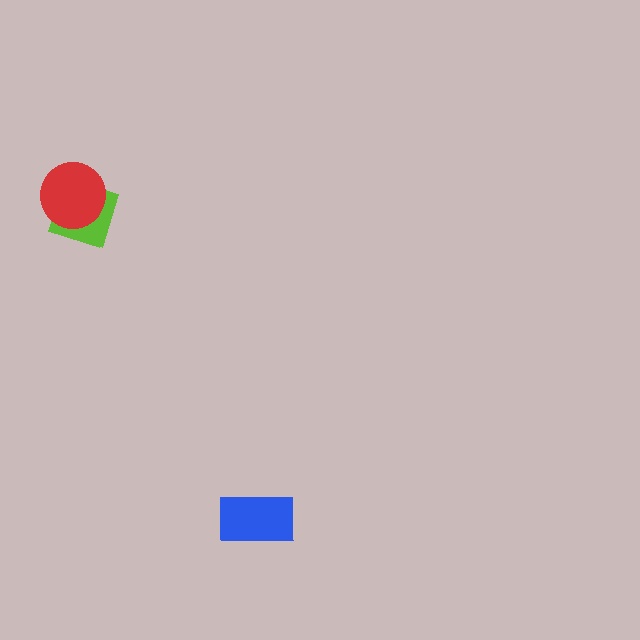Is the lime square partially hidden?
Yes, it is partially covered by another shape.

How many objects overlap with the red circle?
1 object overlaps with the red circle.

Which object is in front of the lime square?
The red circle is in front of the lime square.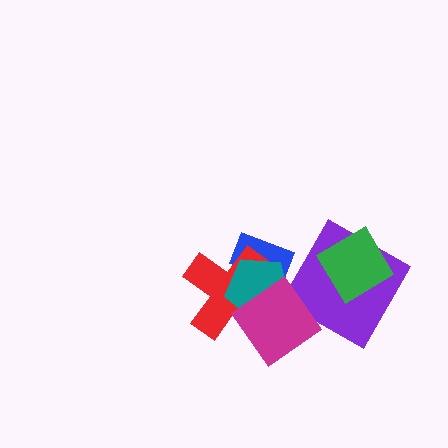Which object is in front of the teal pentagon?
The magenta diamond is in front of the teal pentagon.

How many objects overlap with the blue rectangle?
3 objects overlap with the blue rectangle.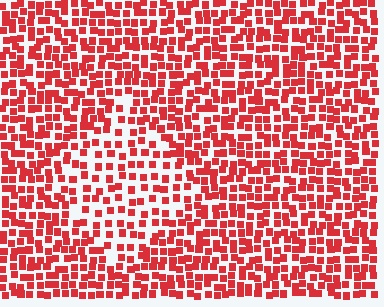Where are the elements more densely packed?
The elements are more densely packed outside the diamond boundary.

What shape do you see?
I see a diamond.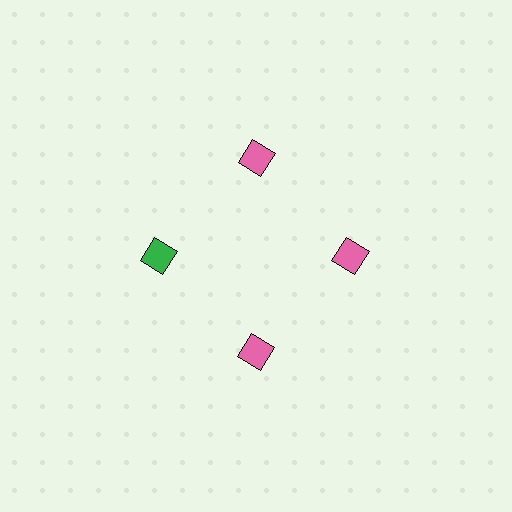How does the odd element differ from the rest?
It has a different color: green instead of pink.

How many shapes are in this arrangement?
There are 4 shapes arranged in a ring pattern.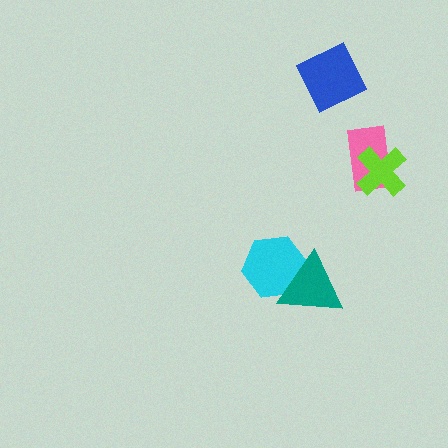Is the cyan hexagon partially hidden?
Yes, it is partially covered by another shape.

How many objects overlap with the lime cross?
1 object overlaps with the lime cross.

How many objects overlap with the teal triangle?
1 object overlaps with the teal triangle.